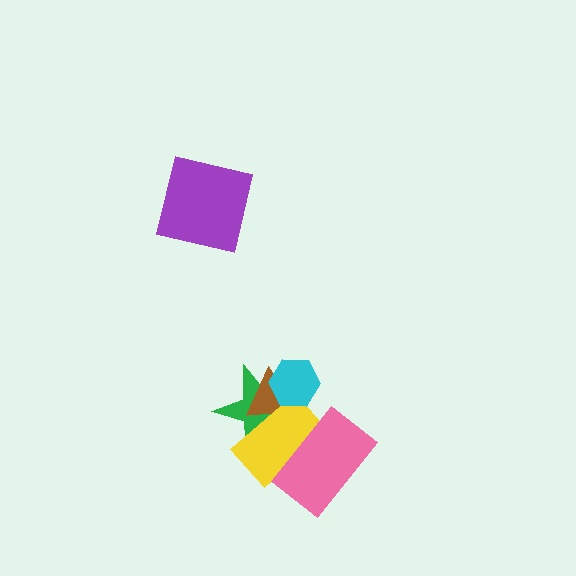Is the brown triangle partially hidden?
Yes, it is partially covered by another shape.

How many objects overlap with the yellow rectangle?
4 objects overlap with the yellow rectangle.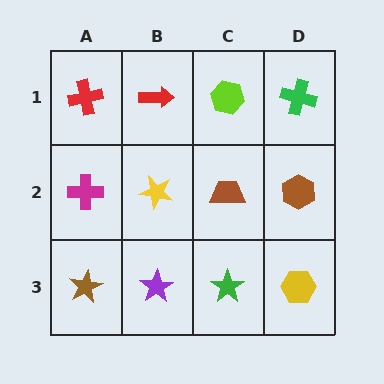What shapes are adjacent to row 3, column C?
A brown trapezoid (row 2, column C), a purple star (row 3, column B), a yellow hexagon (row 3, column D).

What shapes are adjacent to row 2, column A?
A red cross (row 1, column A), a brown star (row 3, column A), a yellow star (row 2, column B).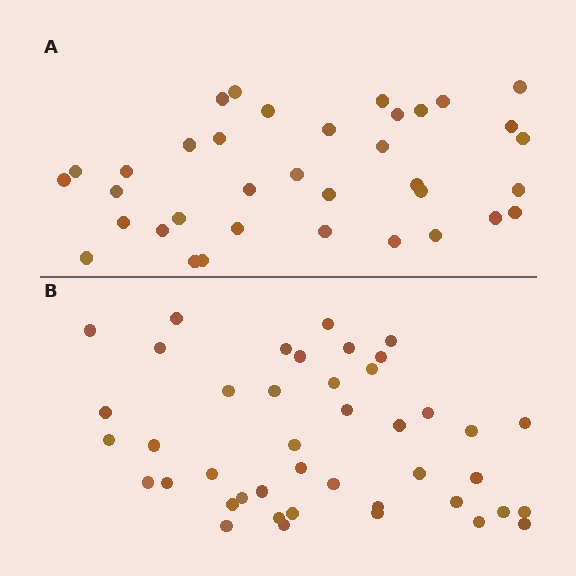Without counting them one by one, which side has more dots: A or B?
Region B (the bottom region) has more dots.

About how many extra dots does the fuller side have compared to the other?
Region B has roughly 8 or so more dots than region A.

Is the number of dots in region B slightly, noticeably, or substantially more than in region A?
Region B has only slightly more — the two regions are fairly close. The ratio is roughly 1.2 to 1.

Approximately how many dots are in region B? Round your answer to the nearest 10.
About 40 dots. (The exact count is 43, which rounds to 40.)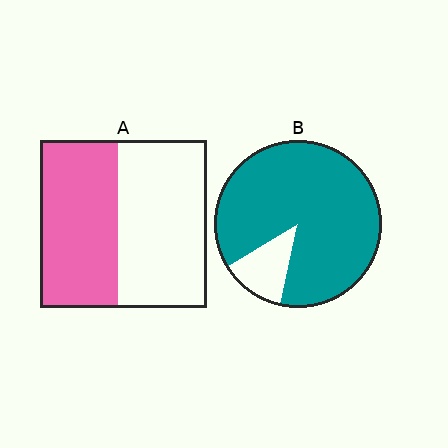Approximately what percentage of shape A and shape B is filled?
A is approximately 45% and B is approximately 85%.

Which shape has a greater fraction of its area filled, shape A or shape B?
Shape B.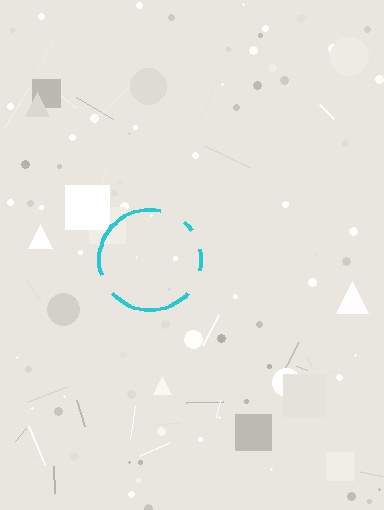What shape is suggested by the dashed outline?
The dashed outline suggests a circle.